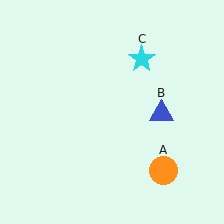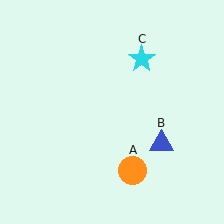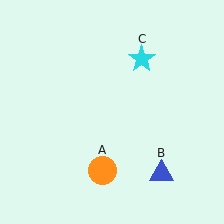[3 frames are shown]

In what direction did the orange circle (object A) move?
The orange circle (object A) moved left.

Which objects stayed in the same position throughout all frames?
Cyan star (object C) remained stationary.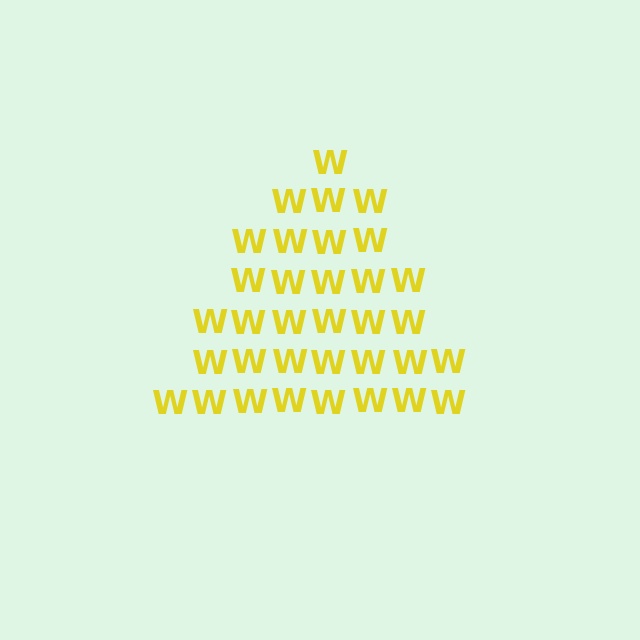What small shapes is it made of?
It is made of small letter W's.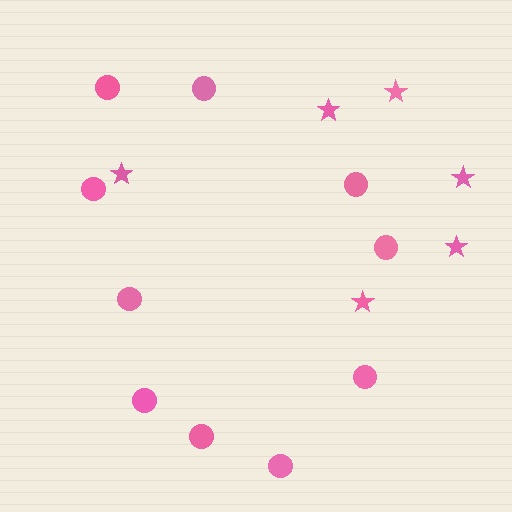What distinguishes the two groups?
There are 2 groups: one group of circles (10) and one group of stars (6).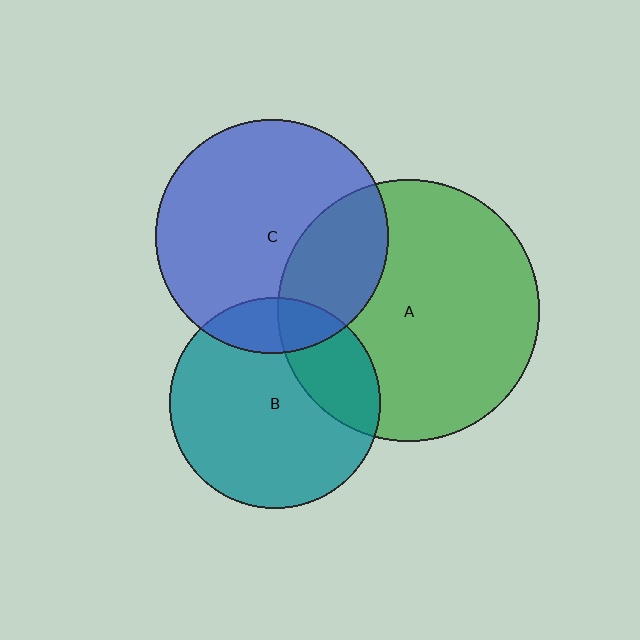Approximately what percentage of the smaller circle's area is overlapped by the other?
Approximately 30%.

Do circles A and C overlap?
Yes.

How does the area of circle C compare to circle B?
Approximately 1.2 times.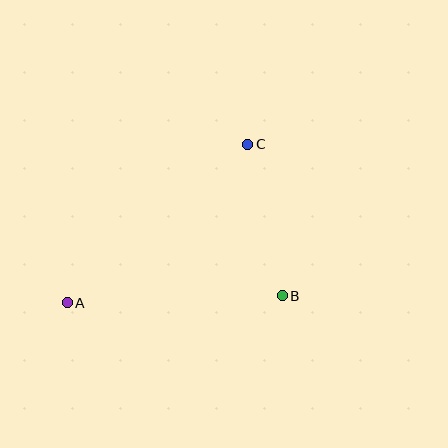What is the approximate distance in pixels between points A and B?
The distance between A and B is approximately 215 pixels.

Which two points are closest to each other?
Points B and C are closest to each other.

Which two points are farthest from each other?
Points A and C are farthest from each other.